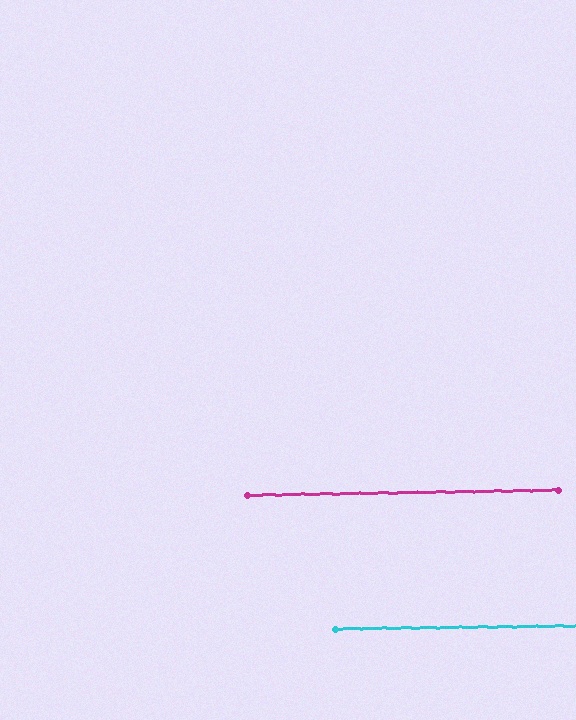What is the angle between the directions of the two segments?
Approximately 0 degrees.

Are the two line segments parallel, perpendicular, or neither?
Parallel — their directions differ by only 0.2°.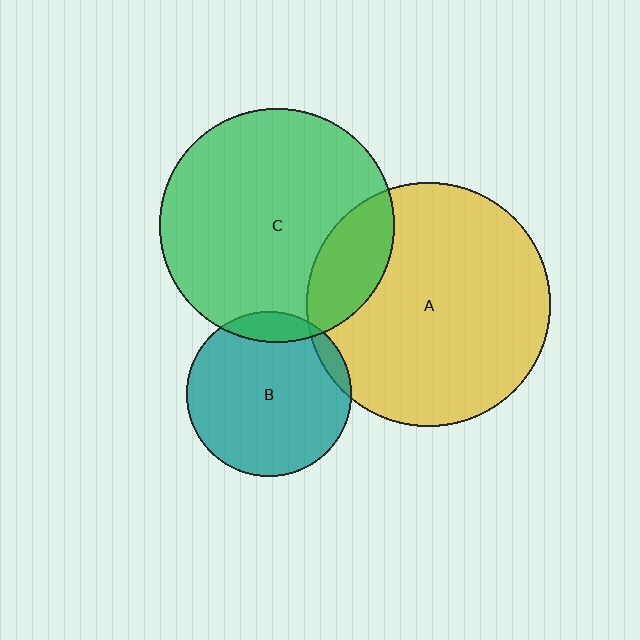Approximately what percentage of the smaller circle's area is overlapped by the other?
Approximately 10%.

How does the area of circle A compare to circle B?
Approximately 2.2 times.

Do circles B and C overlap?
Yes.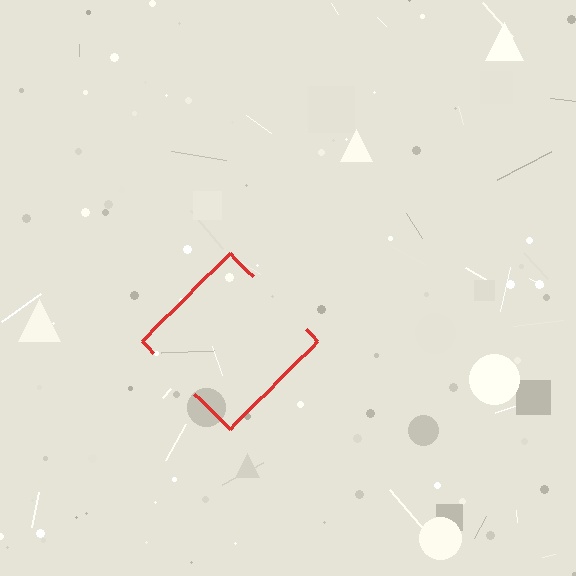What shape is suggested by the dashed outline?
The dashed outline suggests a diamond.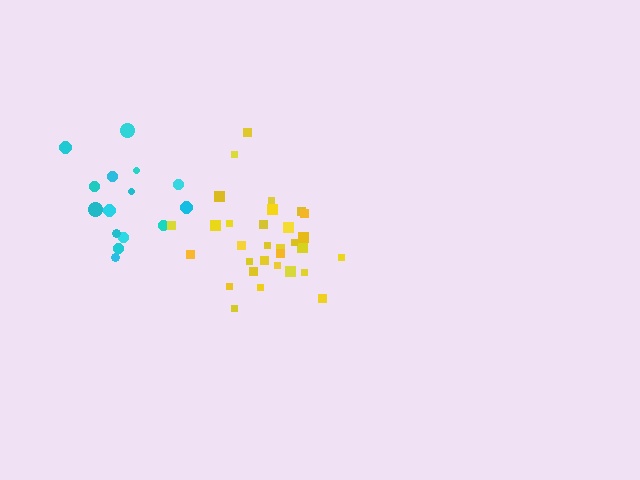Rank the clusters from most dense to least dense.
yellow, cyan.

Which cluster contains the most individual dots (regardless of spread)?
Yellow (31).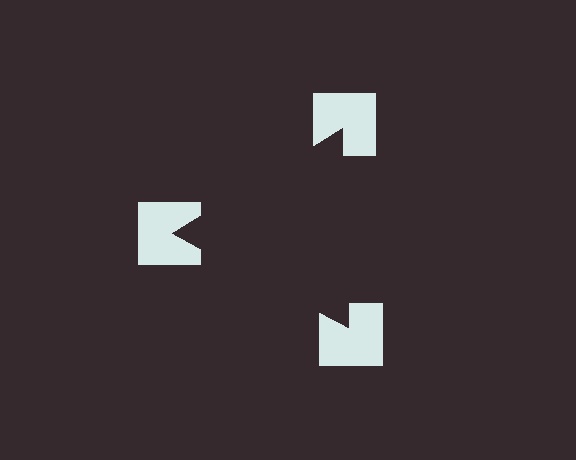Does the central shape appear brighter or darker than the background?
It typically appears slightly darker than the background, even though no actual brightness change is drawn.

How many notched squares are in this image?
There are 3 — one at each vertex of the illusory triangle.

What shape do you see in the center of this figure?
An illusory triangle — its edges are inferred from the aligned wedge cuts in the notched squares, not physically drawn.